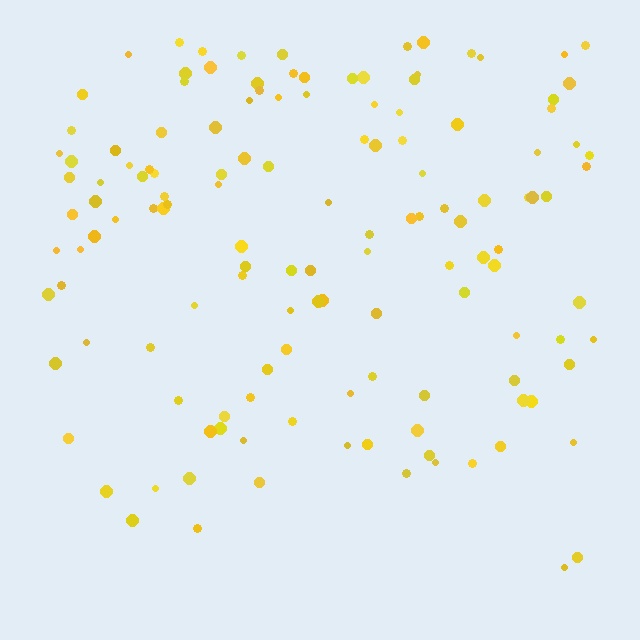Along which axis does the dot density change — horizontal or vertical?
Vertical.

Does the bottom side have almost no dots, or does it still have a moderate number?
Still a moderate number, just noticeably fewer than the top.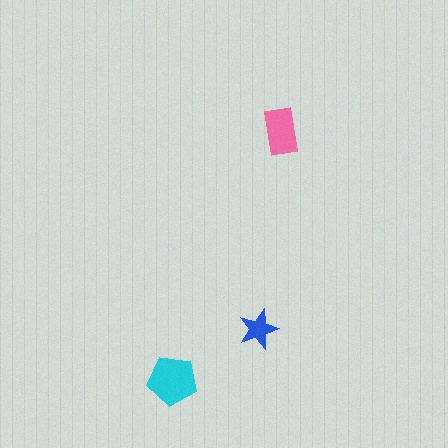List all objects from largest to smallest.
The cyan pentagon, the pink rectangle, the blue star.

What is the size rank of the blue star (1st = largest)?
3rd.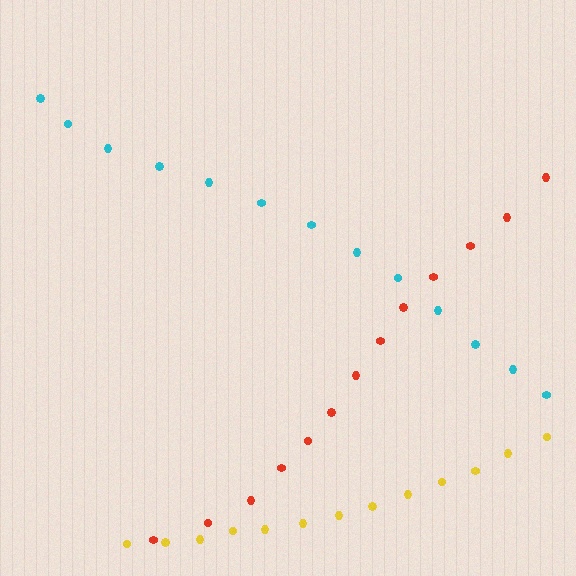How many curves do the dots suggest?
There are 3 distinct paths.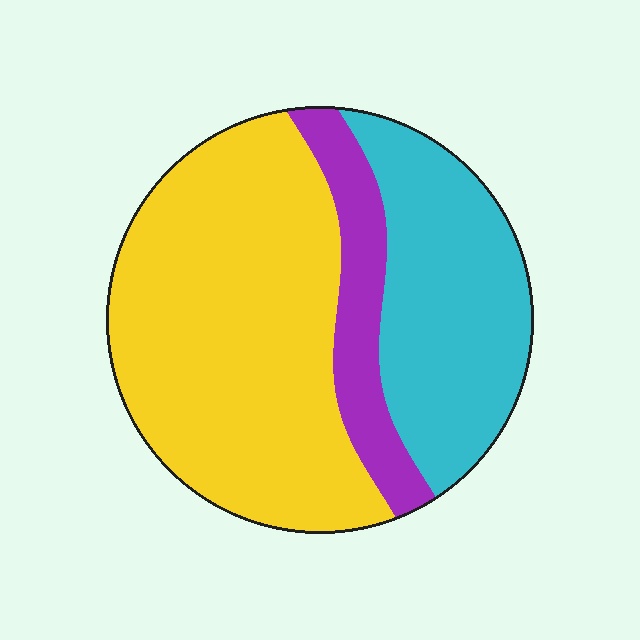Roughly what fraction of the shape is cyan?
Cyan takes up about one third (1/3) of the shape.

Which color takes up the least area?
Purple, at roughly 15%.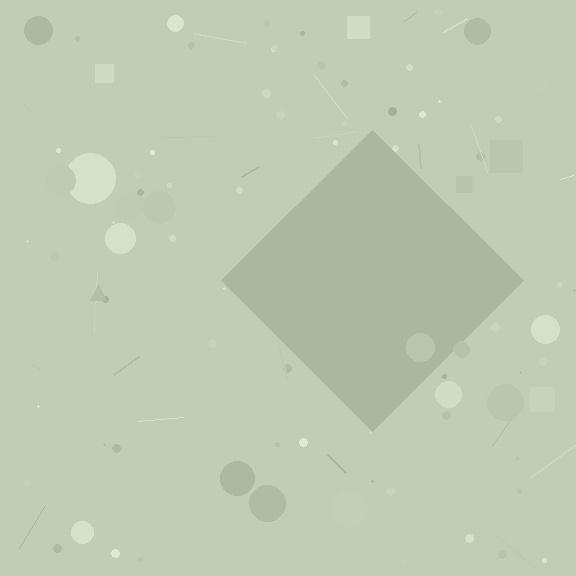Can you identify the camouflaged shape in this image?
The camouflaged shape is a diamond.